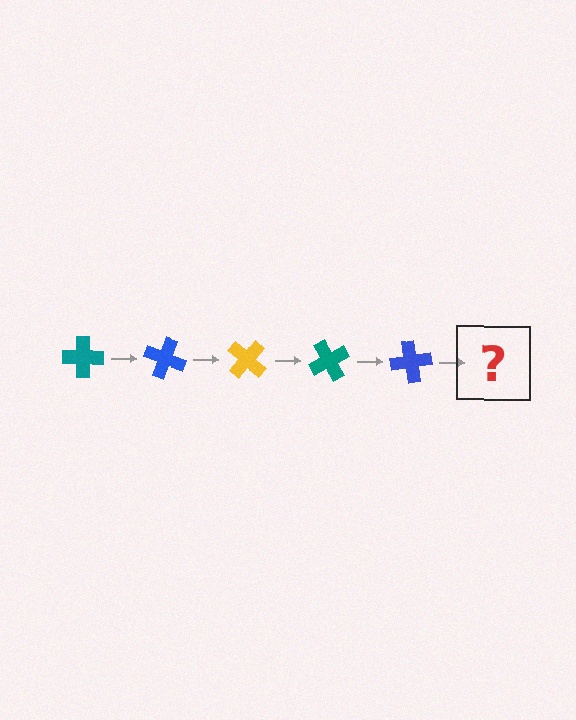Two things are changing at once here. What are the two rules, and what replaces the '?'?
The two rules are that it rotates 20 degrees each step and the color cycles through teal, blue, and yellow. The '?' should be a yellow cross, rotated 100 degrees from the start.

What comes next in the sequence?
The next element should be a yellow cross, rotated 100 degrees from the start.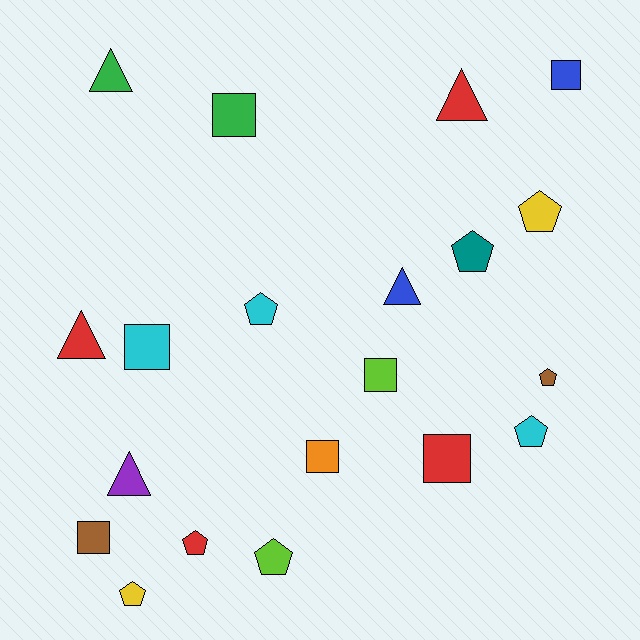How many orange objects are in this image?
There is 1 orange object.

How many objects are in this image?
There are 20 objects.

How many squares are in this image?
There are 7 squares.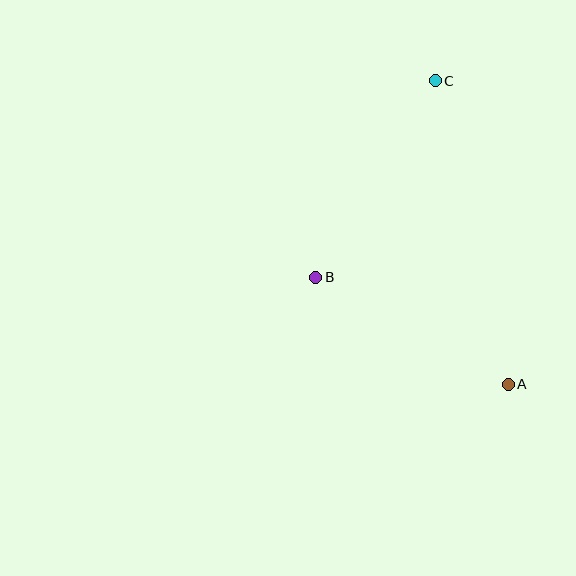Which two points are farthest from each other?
Points A and C are farthest from each other.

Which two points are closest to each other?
Points A and B are closest to each other.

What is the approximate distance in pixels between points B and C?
The distance between B and C is approximately 230 pixels.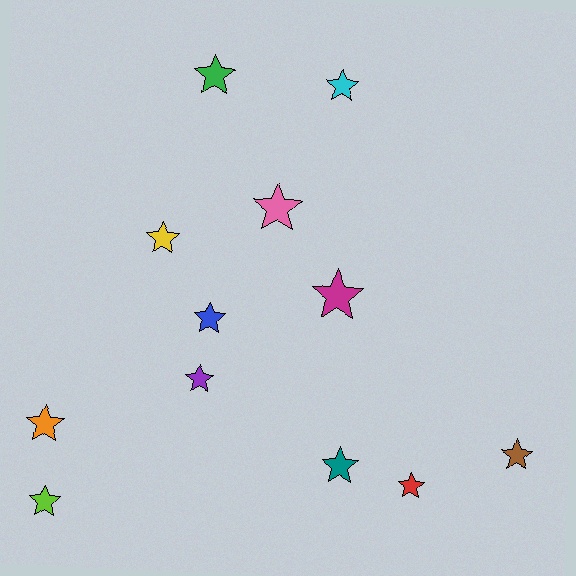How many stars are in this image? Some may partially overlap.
There are 12 stars.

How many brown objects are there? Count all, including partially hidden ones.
There is 1 brown object.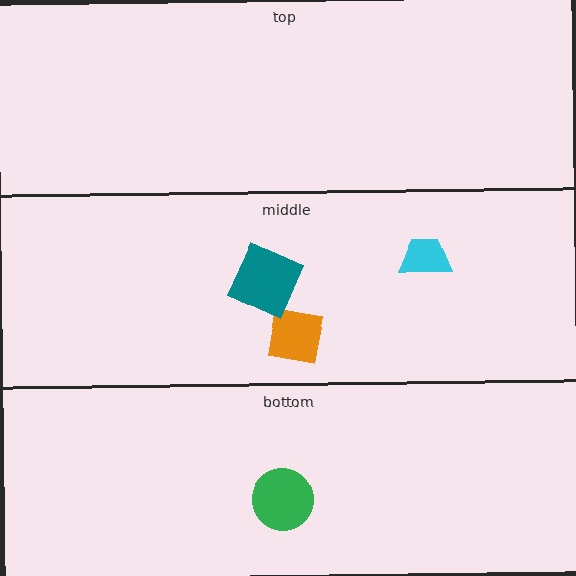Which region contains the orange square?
The middle region.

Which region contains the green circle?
The bottom region.